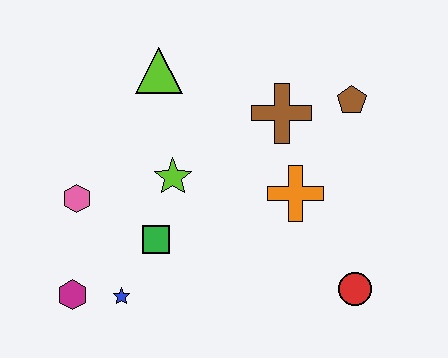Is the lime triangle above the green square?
Yes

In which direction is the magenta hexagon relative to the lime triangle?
The magenta hexagon is below the lime triangle.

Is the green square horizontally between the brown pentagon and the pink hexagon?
Yes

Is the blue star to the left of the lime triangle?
Yes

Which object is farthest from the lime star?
The red circle is farthest from the lime star.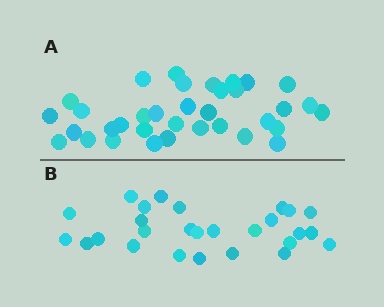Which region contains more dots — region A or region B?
Region A (the top region) has more dots.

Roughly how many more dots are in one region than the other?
Region A has roughly 8 or so more dots than region B.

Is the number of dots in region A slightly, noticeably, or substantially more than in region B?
Region A has noticeably more, but not dramatically so. The ratio is roughly 1.3 to 1.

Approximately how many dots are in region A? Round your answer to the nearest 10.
About 40 dots. (The exact count is 35, which rounds to 40.)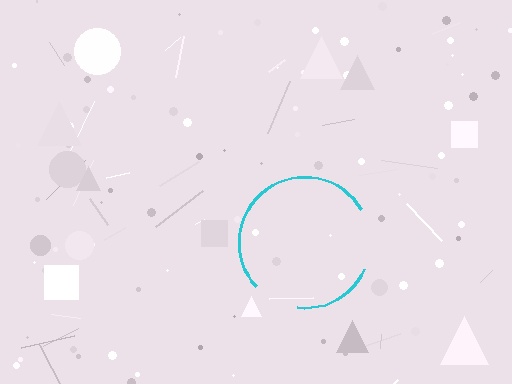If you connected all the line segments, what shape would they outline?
They would outline a circle.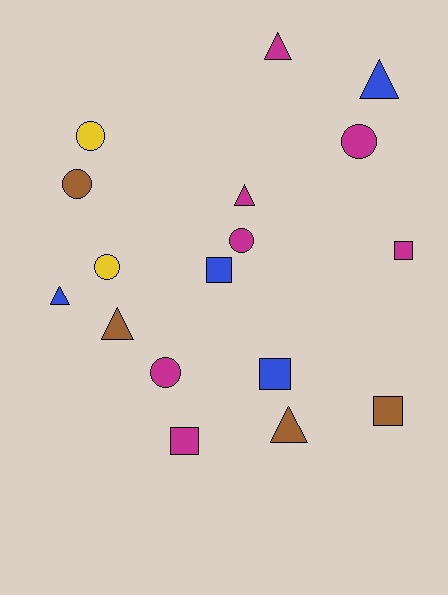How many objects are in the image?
There are 17 objects.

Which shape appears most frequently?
Circle, with 6 objects.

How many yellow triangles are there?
There are no yellow triangles.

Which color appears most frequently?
Magenta, with 7 objects.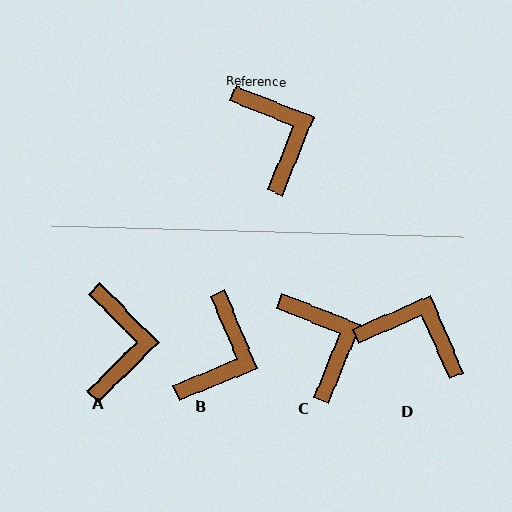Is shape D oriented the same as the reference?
No, it is off by about 46 degrees.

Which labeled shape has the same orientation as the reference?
C.